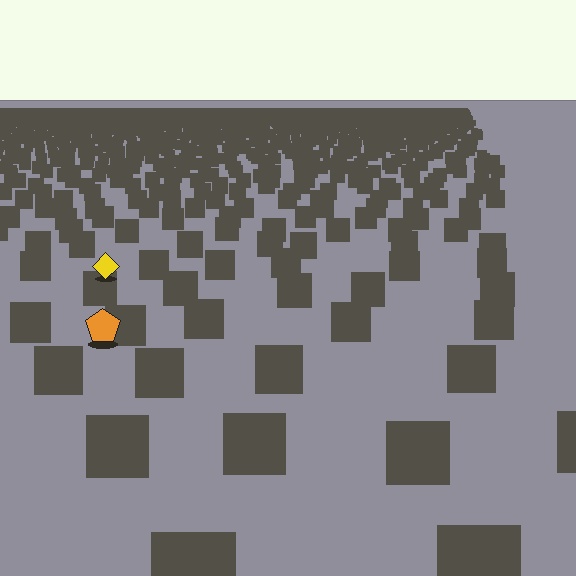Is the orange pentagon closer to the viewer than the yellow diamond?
Yes. The orange pentagon is closer — you can tell from the texture gradient: the ground texture is coarser near it.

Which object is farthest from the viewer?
The yellow diamond is farthest from the viewer. It appears smaller and the ground texture around it is denser.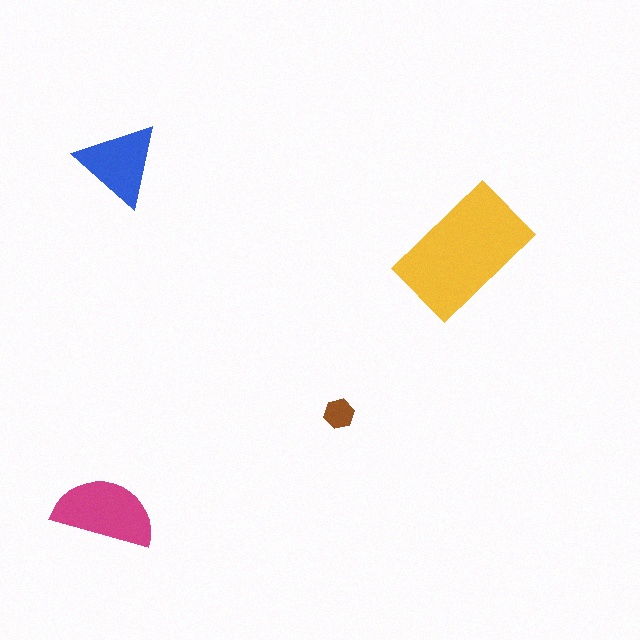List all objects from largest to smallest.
The yellow rectangle, the magenta semicircle, the blue triangle, the brown hexagon.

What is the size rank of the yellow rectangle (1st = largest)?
1st.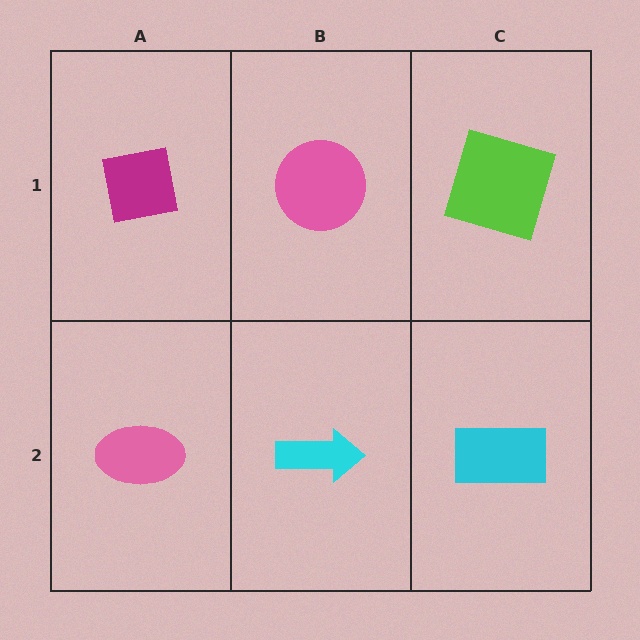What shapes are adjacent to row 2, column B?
A pink circle (row 1, column B), a pink ellipse (row 2, column A), a cyan rectangle (row 2, column C).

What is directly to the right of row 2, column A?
A cyan arrow.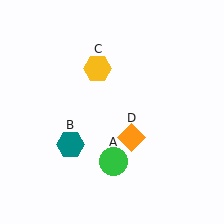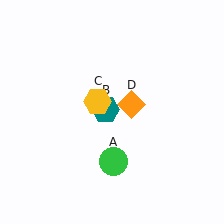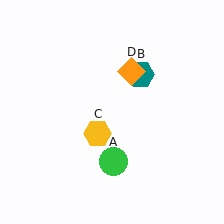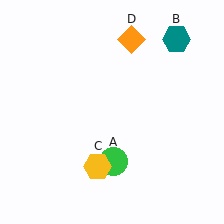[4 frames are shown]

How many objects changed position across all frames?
3 objects changed position: teal hexagon (object B), yellow hexagon (object C), orange diamond (object D).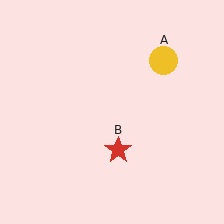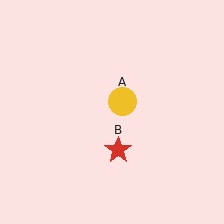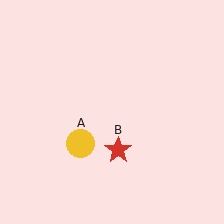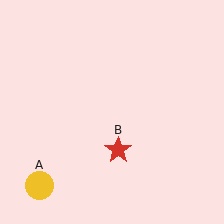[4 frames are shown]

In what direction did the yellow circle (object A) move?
The yellow circle (object A) moved down and to the left.